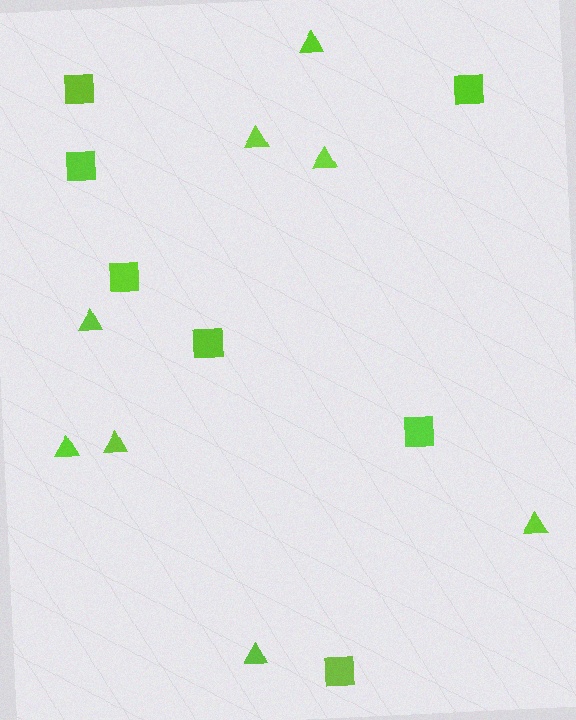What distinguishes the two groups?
There are 2 groups: one group of squares (7) and one group of triangles (8).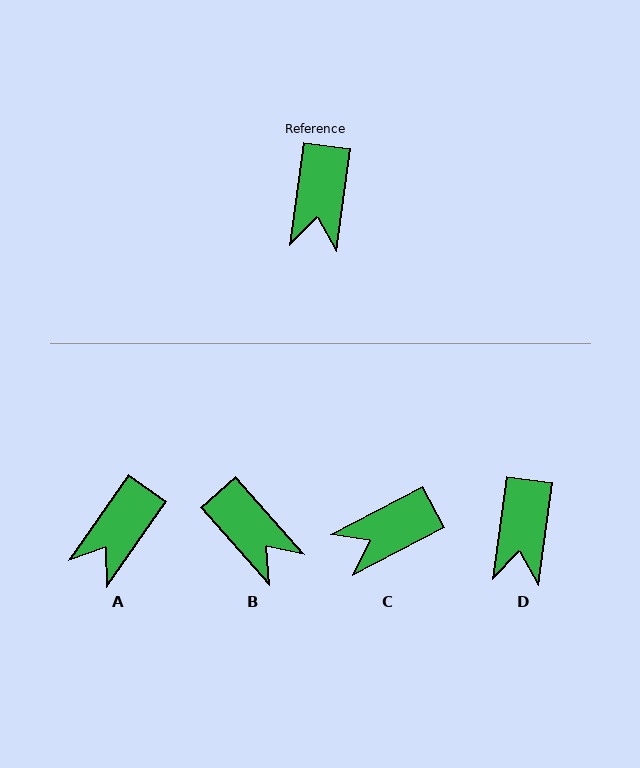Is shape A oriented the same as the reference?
No, it is off by about 27 degrees.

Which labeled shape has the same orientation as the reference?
D.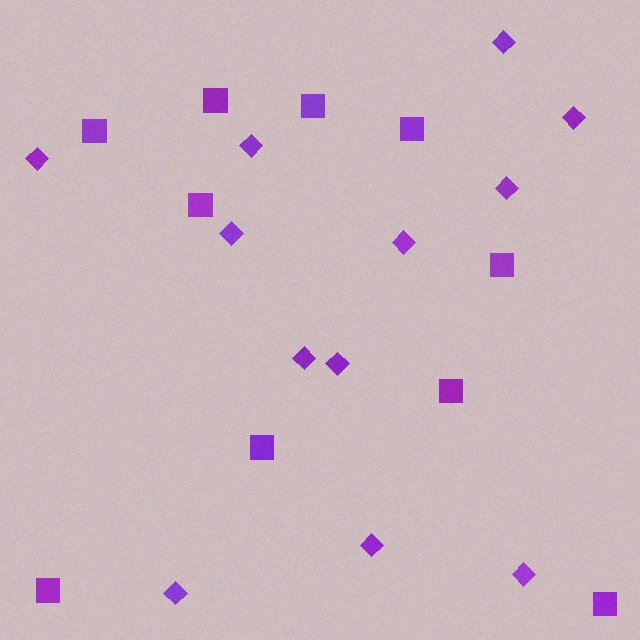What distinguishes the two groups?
There are 2 groups: one group of diamonds (12) and one group of squares (10).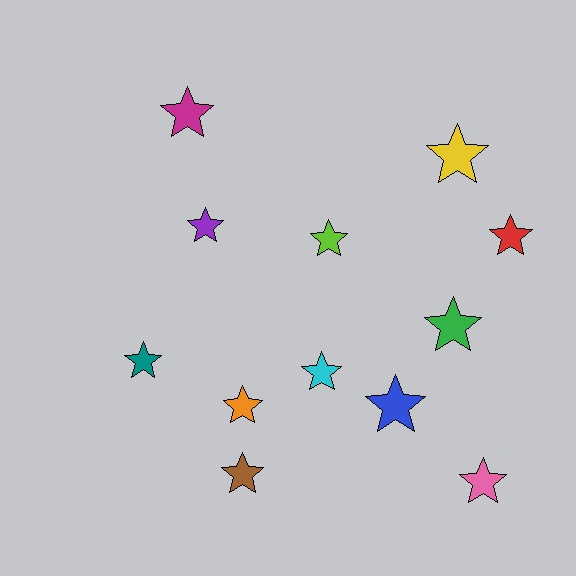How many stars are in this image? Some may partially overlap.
There are 12 stars.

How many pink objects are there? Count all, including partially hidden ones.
There is 1 pink object.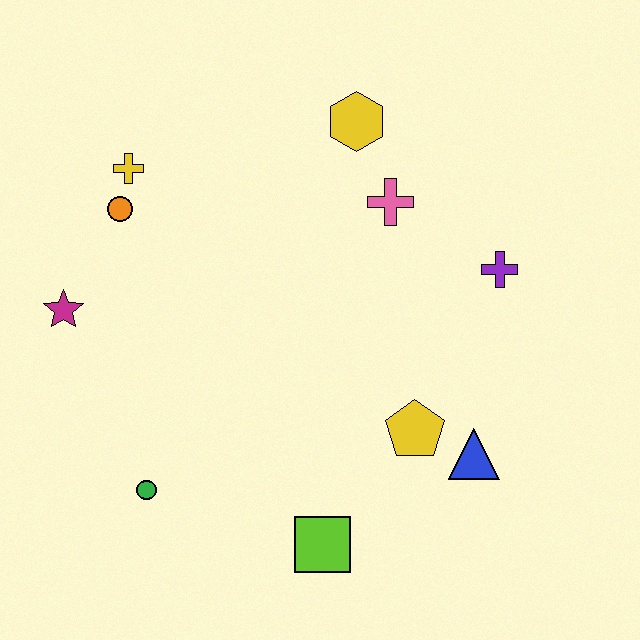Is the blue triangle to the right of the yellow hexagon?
Yes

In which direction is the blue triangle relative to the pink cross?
The blue triangle is below the pink cross.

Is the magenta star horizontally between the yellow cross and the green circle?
No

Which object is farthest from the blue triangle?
The yellow cross is farthest from the blue triangle.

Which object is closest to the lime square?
The yellow pentagon is closest to the lime square.